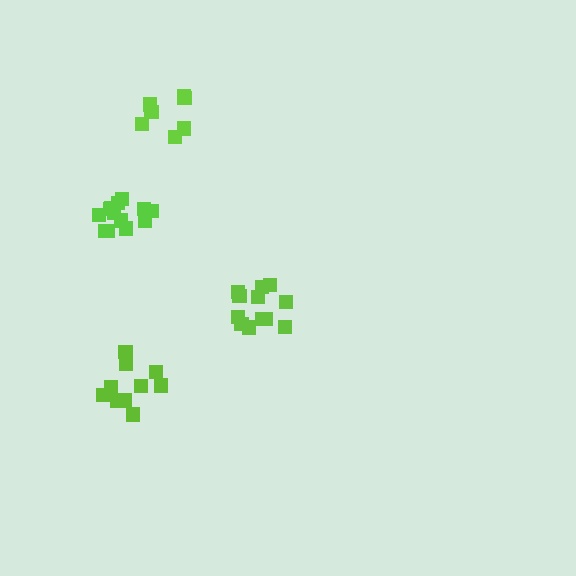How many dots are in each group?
Group 1: 12 dots, Group 2: 10 dots, Group 3: 7 dots, Group 4: 13 dots (42 total).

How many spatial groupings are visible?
There are 4 spatial groupings.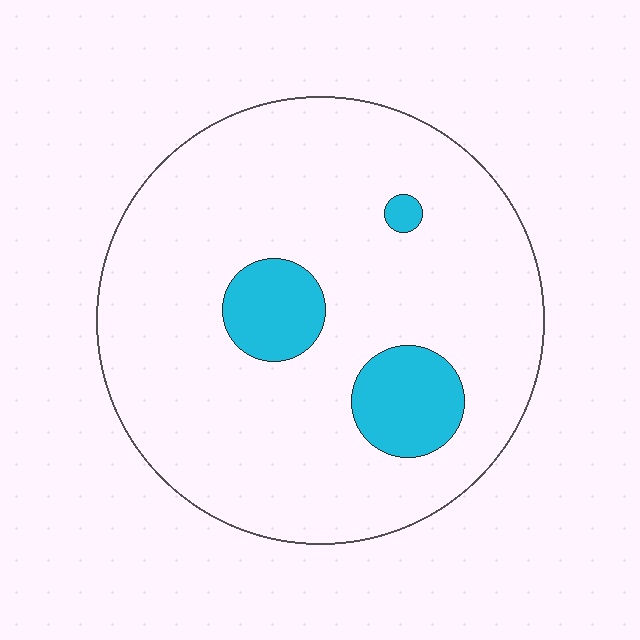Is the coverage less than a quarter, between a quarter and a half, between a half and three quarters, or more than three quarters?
Less than a quarter.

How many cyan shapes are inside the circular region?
3.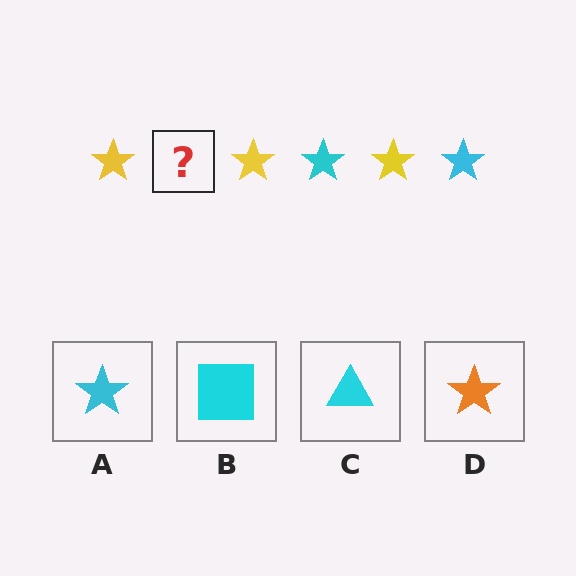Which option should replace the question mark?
Option A.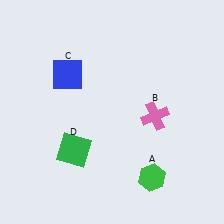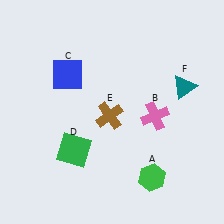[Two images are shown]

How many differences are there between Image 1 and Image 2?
There are 2 differences between the two images.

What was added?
A brown cross (E), a teal triangle (F) were added in Image 2.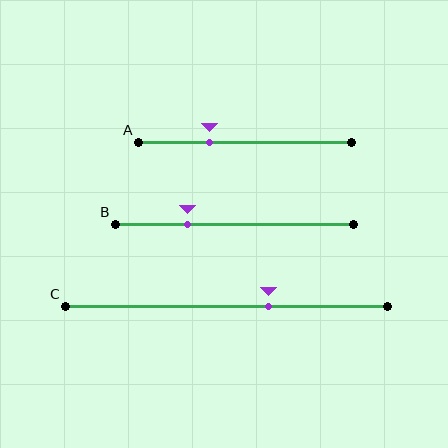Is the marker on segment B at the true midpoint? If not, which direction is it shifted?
No, the marker on segment B is shifted to the left by about 20% of the segment length.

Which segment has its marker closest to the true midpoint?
Segment C has its marker closest to the true midpoint.